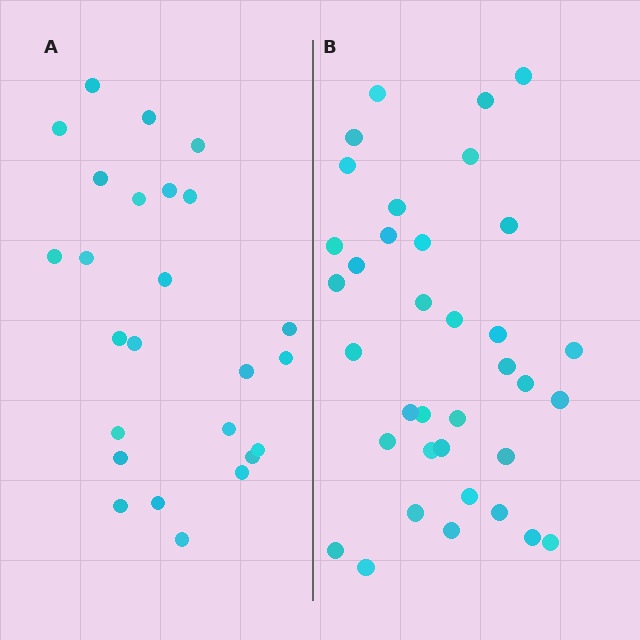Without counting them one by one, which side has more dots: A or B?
Region B (the right region) has more dots.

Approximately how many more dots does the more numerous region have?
Region B has roughly 12 or so more dots than region A.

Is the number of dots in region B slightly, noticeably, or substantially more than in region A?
Region B has noticeably more, but not dramatically so. The ratio is roughly 1.4 to 1.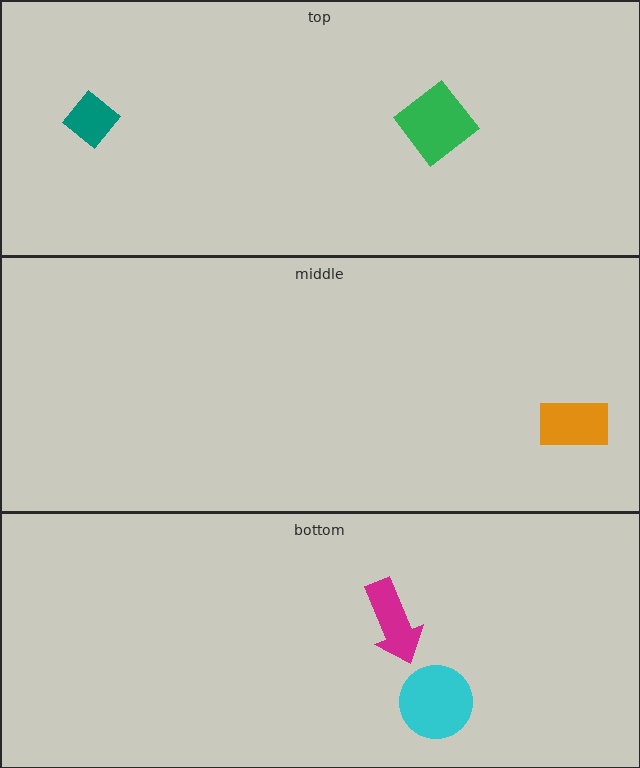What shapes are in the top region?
The green diamond, the teal diamond.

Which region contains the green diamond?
The top region.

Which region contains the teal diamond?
The top region.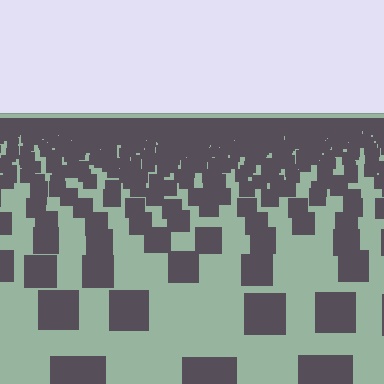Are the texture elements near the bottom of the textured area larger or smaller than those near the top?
Larger. Near the bottom, elements are closer to the viewer and appear at a bigger on-screen size.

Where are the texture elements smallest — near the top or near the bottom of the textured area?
Near the top.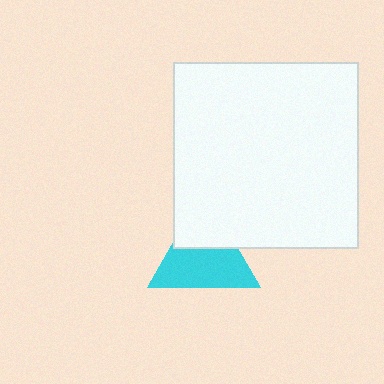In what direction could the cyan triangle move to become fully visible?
The cyan triangle could move down. That would shift it out from behind the white square entirely.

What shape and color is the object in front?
The object in front is a white square.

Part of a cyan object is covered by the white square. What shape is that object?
It is a triangle.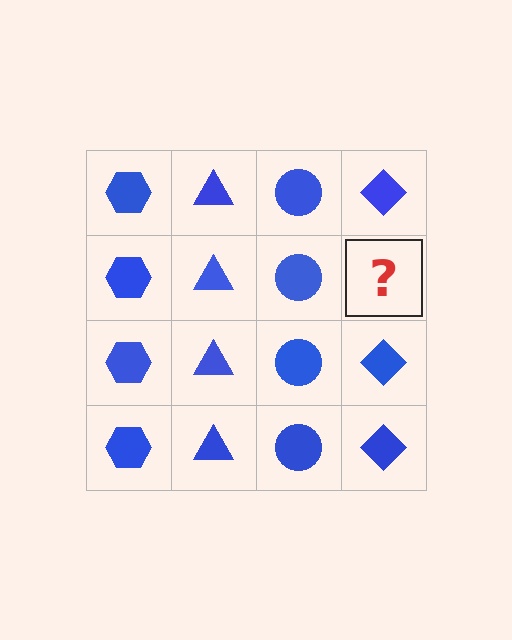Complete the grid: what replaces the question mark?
The question mark should be replaced with a blue diamond.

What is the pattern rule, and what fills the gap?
The rule is that each column has a consistent shape. The gap should be filled with a blue diamond.